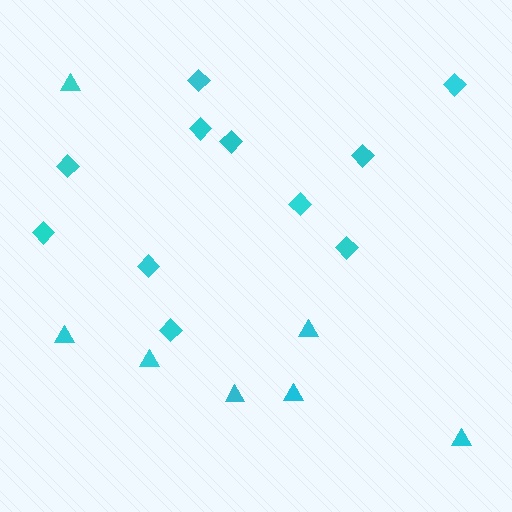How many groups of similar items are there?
There are 2 groups: one group of diamonds (11) and one group of triangles (7).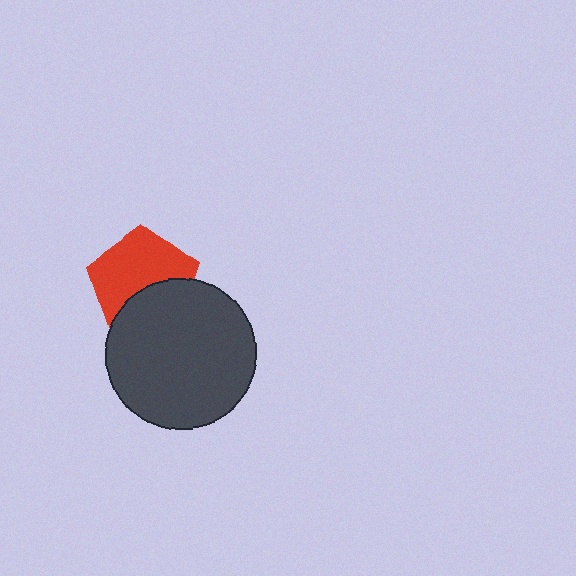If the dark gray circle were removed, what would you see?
You would see the complete red pentagon.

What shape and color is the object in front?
The object in front is a dark gray circle.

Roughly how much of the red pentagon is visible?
About half of it is visible (roughly 62%).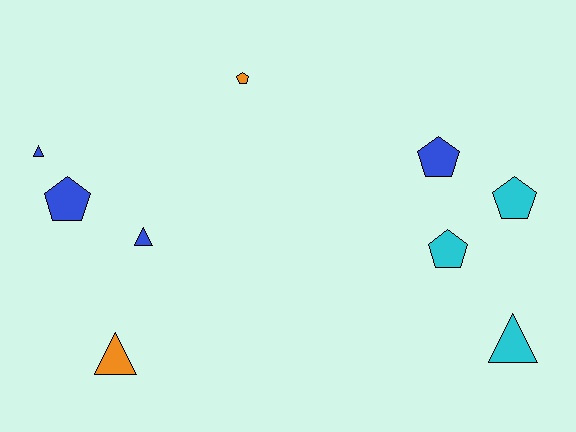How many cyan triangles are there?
There is 1 cyan triangle.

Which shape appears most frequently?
Pentagon, with 5 objects.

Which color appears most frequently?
Blue, with 4 objects.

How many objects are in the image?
There are 9 objects.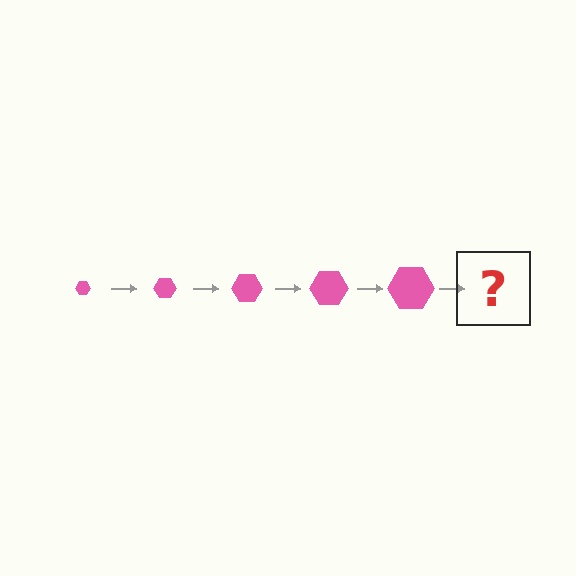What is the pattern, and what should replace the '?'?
The pattern is that the hexagon gets progressively larger each step. The '?' should be a pink hexagon, larger than the previous one.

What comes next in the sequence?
The next element should be a pink hexagon, larger than the previous one.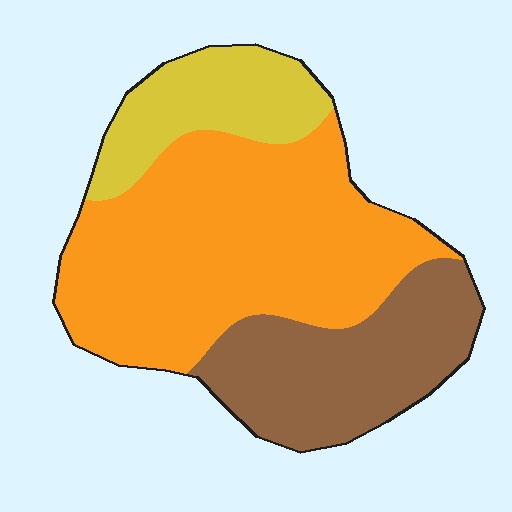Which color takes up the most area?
Orange, at roughly 55%.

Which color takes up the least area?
Yellow, at roughly 15%.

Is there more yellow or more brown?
Brown.